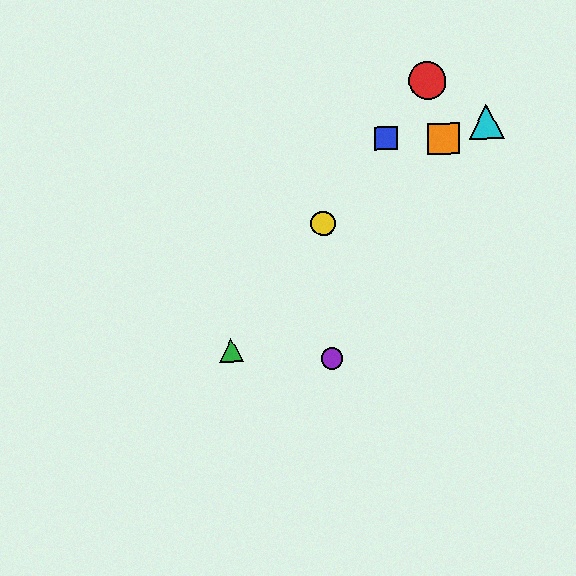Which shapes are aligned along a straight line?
The red circle, the blue square, the green triangle, the yellow circle are aligned along a straight line.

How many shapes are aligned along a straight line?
4 shapes (the red circle, the blue square, the green triangle, the yellow circle) are aligned along a straight line.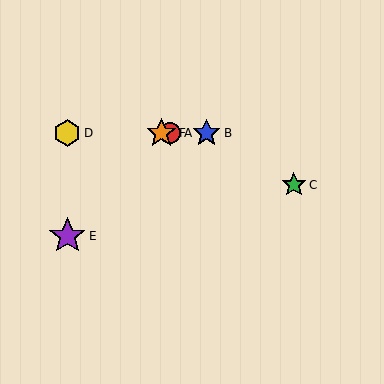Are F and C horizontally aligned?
No, F is at y≈133 and C is at y≈185.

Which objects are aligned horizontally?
Objects A, B, D, F are aligned horizontally.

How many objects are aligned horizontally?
4 objects (A, B, D, F) are aligned horizontally.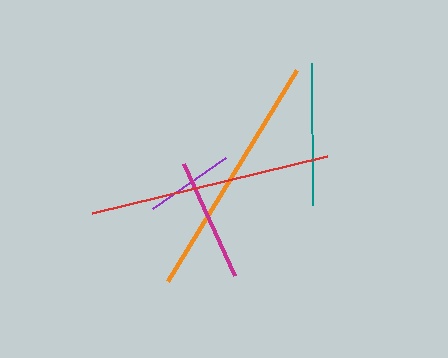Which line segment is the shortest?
The purple line is the shortest at approximately 89 pixels.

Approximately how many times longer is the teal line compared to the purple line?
The teal line is approximately 1.6 times the length of the purple line.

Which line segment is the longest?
The orange line is the longest at approximately 247 pixels.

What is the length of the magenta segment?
The magenta segment is approximately 124 pixels long.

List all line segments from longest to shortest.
From longest to shortest: orange, red, teal, magenta, purple.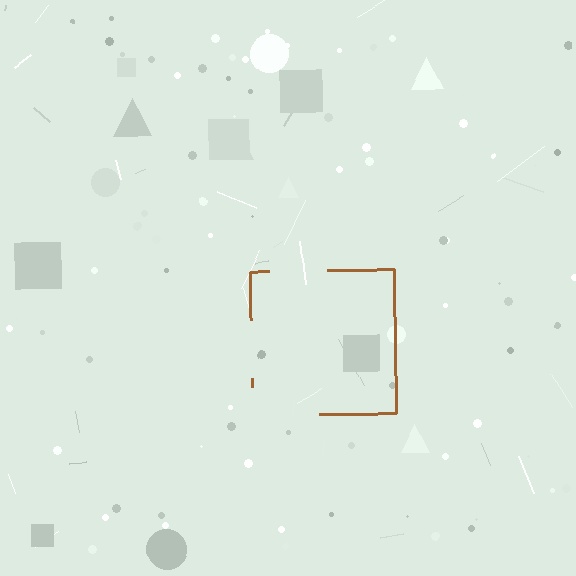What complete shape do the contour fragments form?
The contour fragments form a square.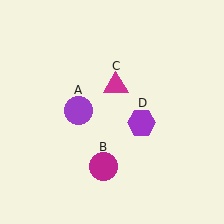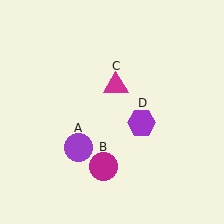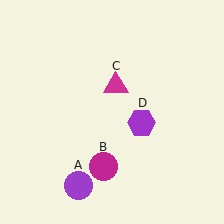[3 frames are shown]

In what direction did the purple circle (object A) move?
The purple circle (object A) moved down.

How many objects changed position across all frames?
1 object changed position: purple circle (object A).